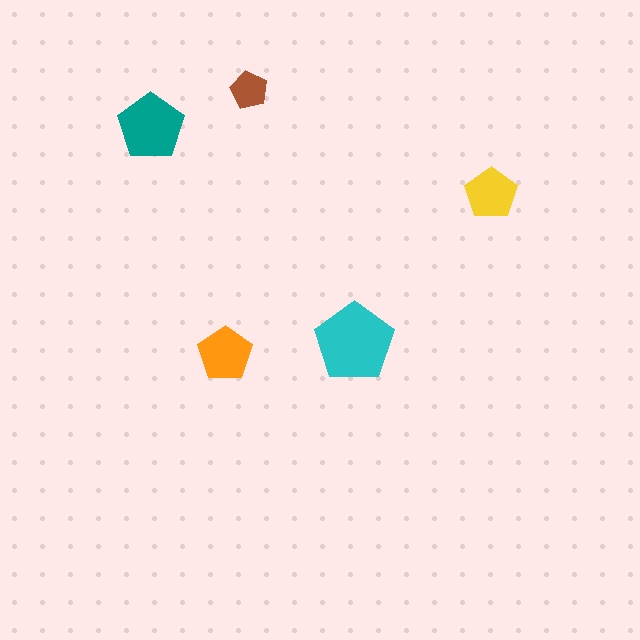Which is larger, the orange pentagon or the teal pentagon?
The teal one.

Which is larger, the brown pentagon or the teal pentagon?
The teal one.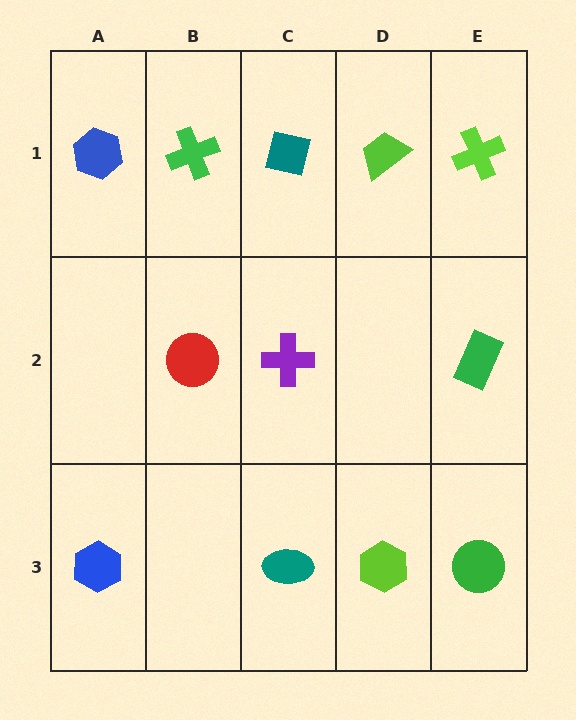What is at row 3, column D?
A lime hexagon.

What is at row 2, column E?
A green rectangle.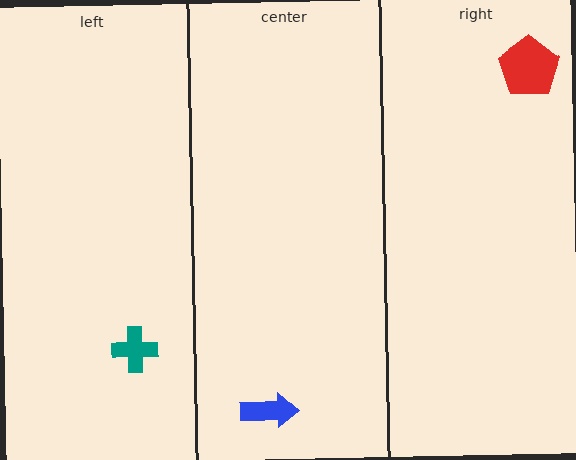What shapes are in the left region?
The teal cross.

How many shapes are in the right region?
1.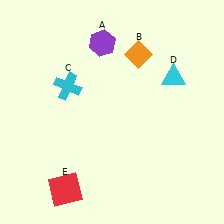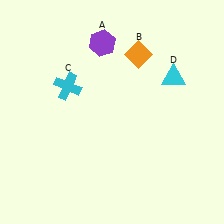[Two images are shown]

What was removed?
The red square (E) was removed in Image 2.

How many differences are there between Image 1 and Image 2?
There is 1 difference between the two images.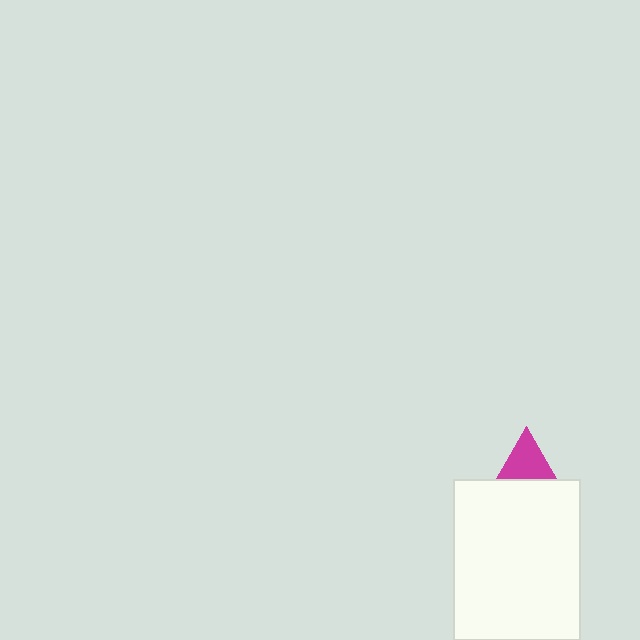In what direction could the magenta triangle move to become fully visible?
The magenta triangle could move up. That would shift it out from behind the white rectangle entirely.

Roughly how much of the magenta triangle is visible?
A small part of it is visible (roughly 41%).